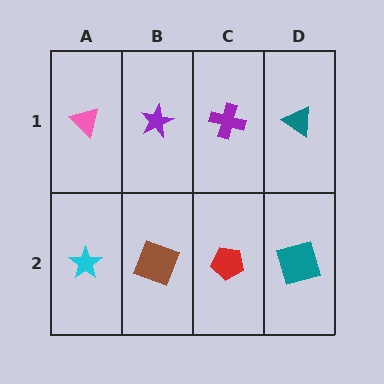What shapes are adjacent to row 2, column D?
A teal triangle (row 1, column D), a red pentagon (row 2, column C).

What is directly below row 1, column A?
A cyan star.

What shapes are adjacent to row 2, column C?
A purple cross (row 1, column C), a brown square (row 2, column B), a teal square (row 2, column D).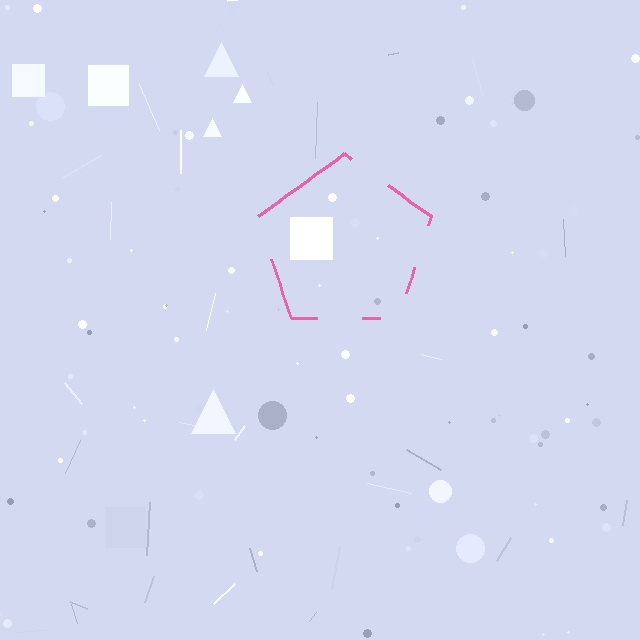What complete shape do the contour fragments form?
The contour fragments form a pentagon.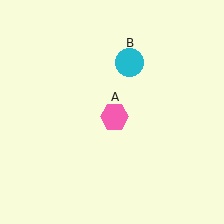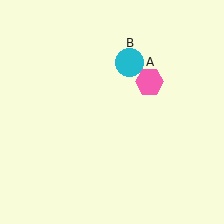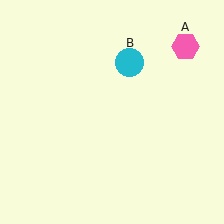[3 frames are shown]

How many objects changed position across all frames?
1 object changed position: pink hexagon (object A).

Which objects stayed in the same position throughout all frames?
Cyan circle (object B) remained stationary.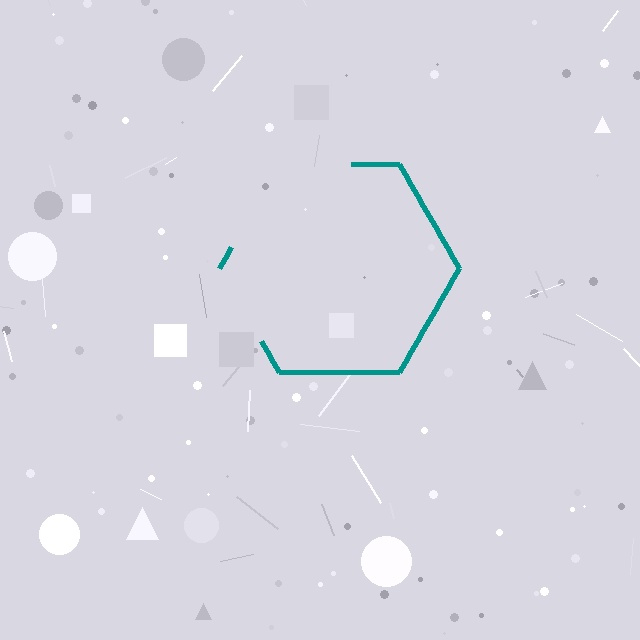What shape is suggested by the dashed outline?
The dashed outline suggests a hexagon.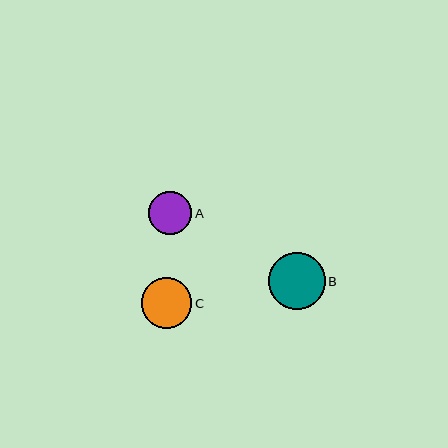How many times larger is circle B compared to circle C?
Circle B is approximately 1.1 times the size of circle C.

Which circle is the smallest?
Circle A is the smallest with a size of approximately 43 pixels.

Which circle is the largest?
Circle B is the largest with a size of approximately 56 pixels.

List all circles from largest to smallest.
From largest to smallest: B, C, A.